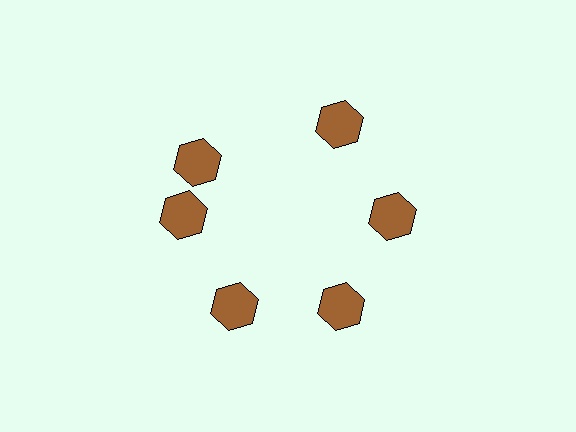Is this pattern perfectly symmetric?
No. The 6 brown hexagons are arranged in a ring, but one element near the 11 o'clock position is rotated out of alignment along the ring, breaking the 6-fold rotational symmetry.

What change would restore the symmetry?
The symmetry would be restored by rotating it back into even spacing with its neighbors so that all 6 hexagons sit at equal angles and equal distance from the center.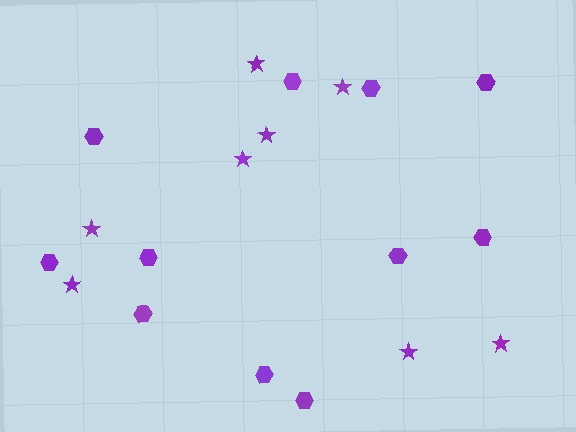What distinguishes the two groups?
There are 2 groups: one group of hexagons (11) and one group of stars (8).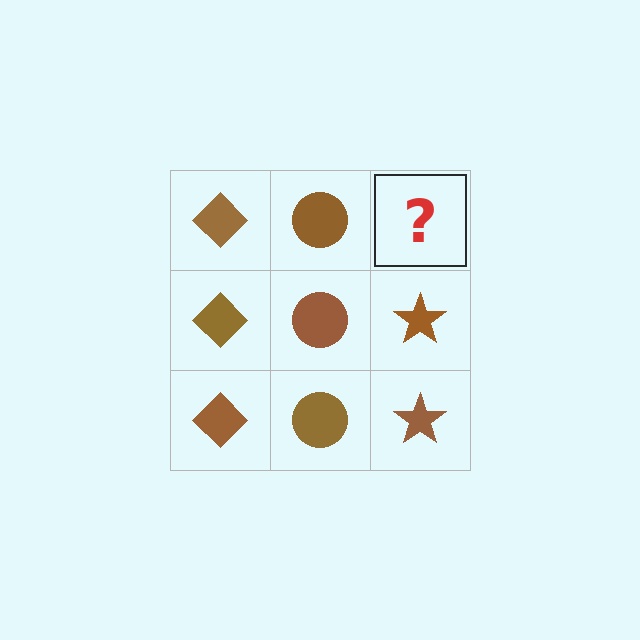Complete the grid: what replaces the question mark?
The question mark should be replaced with a brown star.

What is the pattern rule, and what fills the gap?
The rule is that each column has a consistent shape. The gap should be filled with a brown star.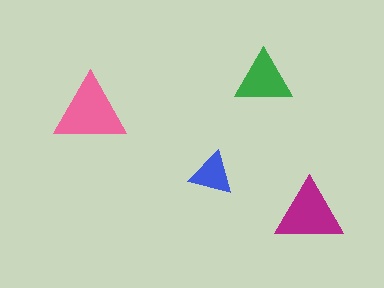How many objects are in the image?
There are 4 objects in the image.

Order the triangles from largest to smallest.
the pink one, the magenta one, the green one, the blue one.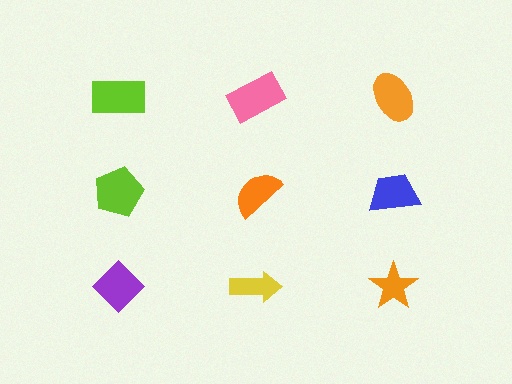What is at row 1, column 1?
A lime rectangle.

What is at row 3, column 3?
An orange star.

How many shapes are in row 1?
3 shapes.